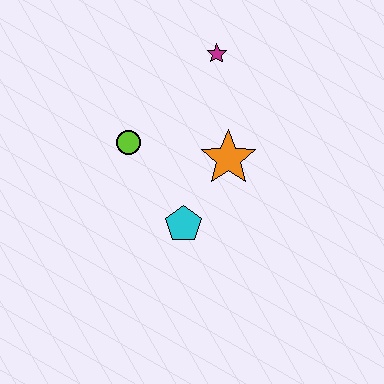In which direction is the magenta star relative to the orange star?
The magenta star is above the orange star.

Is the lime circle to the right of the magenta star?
No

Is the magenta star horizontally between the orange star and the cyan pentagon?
Yes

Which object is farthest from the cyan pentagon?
The magenta star is farthest from the cyan pentagon.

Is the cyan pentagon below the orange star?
Yes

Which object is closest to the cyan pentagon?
The orange star is closest to the cyan pentagon.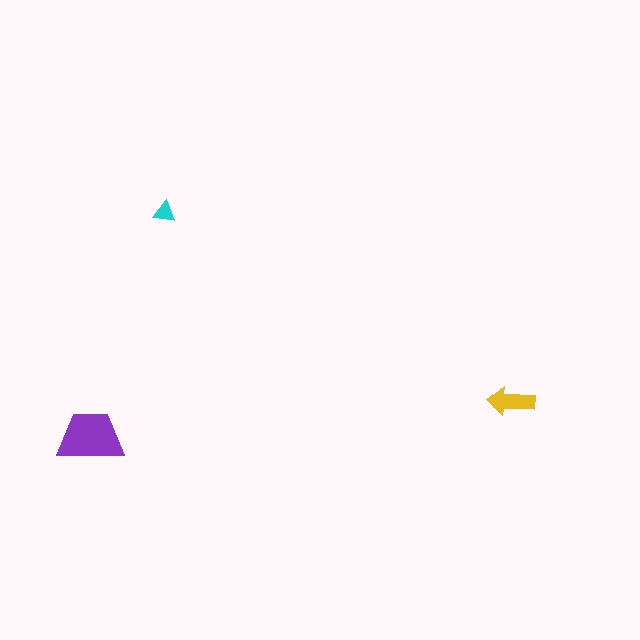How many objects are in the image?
There are 3 objects in the image.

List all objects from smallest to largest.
The cyan triangle, the yellow arrow, the purple trapezoid.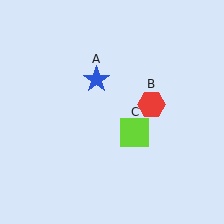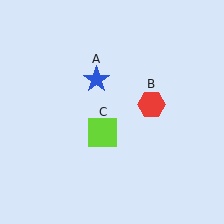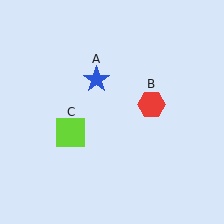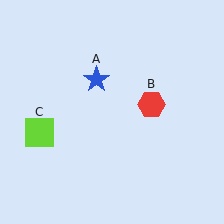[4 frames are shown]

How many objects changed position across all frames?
1 object changed position: lime square (object C).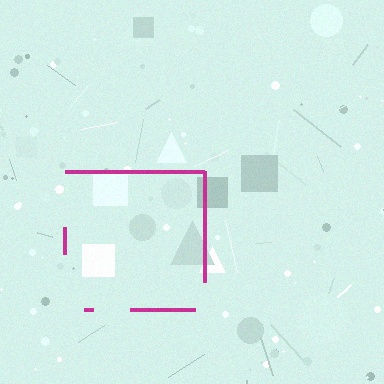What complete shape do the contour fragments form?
The contour fragments form a square.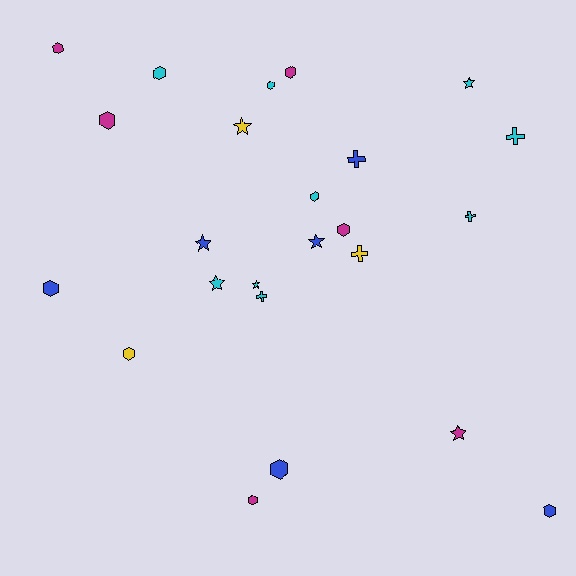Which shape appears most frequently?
Hexagon, with 12 objects.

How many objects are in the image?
There are 24 objects.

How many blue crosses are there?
There is 1 blue cross.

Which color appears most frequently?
Cyan, with 9 objects.